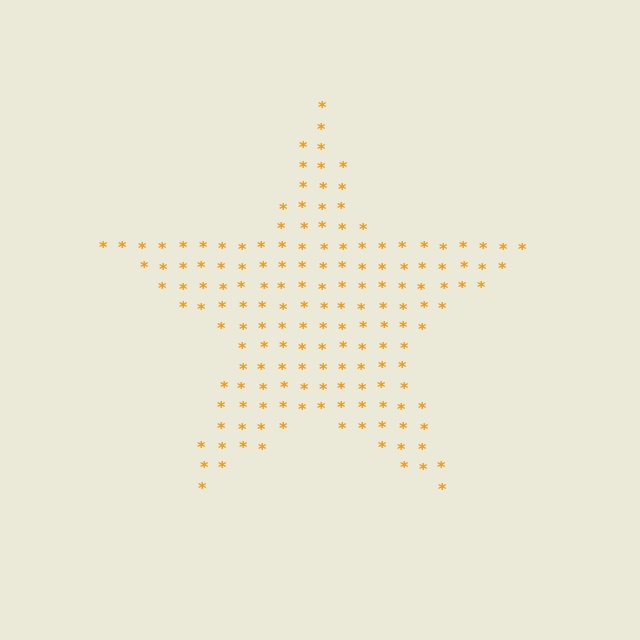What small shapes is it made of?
It is made of small asterisks.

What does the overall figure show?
The overall figure shows a star.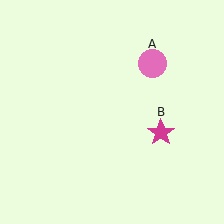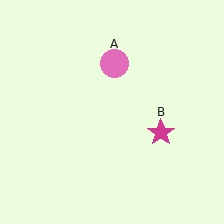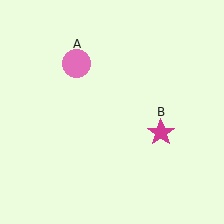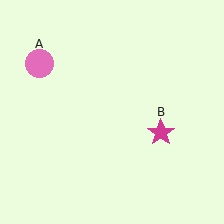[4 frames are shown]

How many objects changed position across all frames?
1 object changed position: pink circle (object A).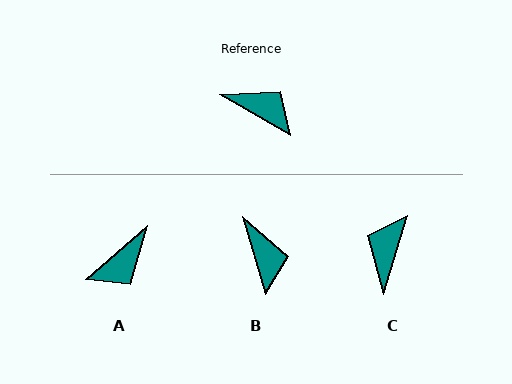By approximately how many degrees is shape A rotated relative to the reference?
Approximately 109 degrees clockwise.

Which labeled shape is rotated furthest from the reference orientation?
A, about 109 degrees away.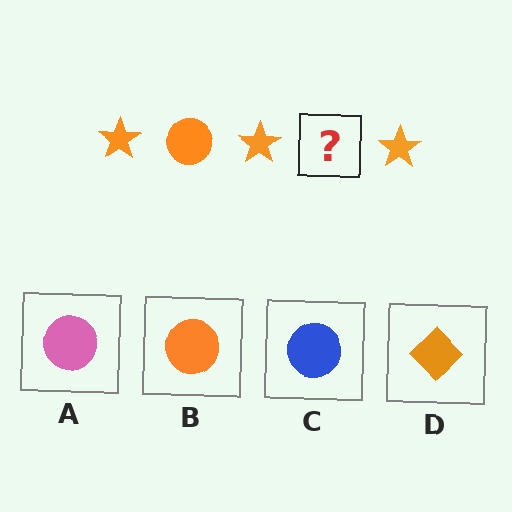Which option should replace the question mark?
Option B.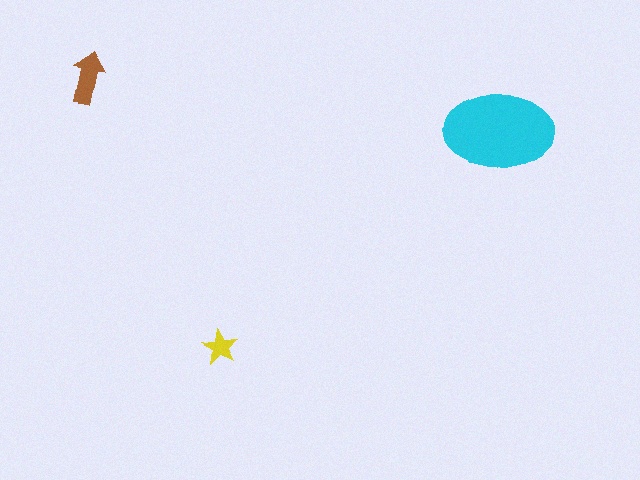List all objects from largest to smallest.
The cyan ellipse, the brown arrow, the yellow star.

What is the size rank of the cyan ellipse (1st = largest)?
1st.